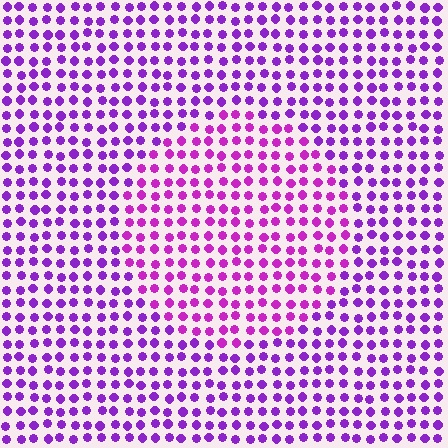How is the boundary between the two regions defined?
The boundary is defined purely by a slight shift in hue (about 24 degrees). Spacing, size, and orientation are identical on both sides.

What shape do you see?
I see a circle.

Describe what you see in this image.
The image is filled with small purple elements in a uniform arrangement. A circle-shaped region is visible where the elements are tinted to a slightly different hue, forming a subtle color boundary.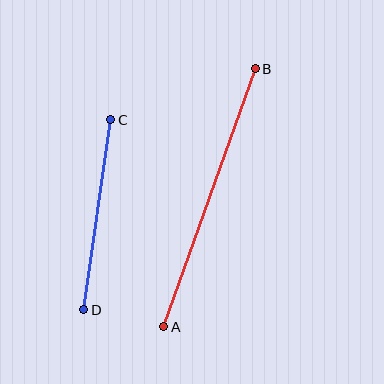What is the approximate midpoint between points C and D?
The midpoint is at approximately (97, 215) pixels.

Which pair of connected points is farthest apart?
Points A and B are farthest apart.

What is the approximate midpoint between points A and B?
The midpoint is at approximately (209, 198) pixels.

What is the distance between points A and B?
The distance is approximately 274 pixels.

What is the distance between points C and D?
The distance is approximately 192 pixels.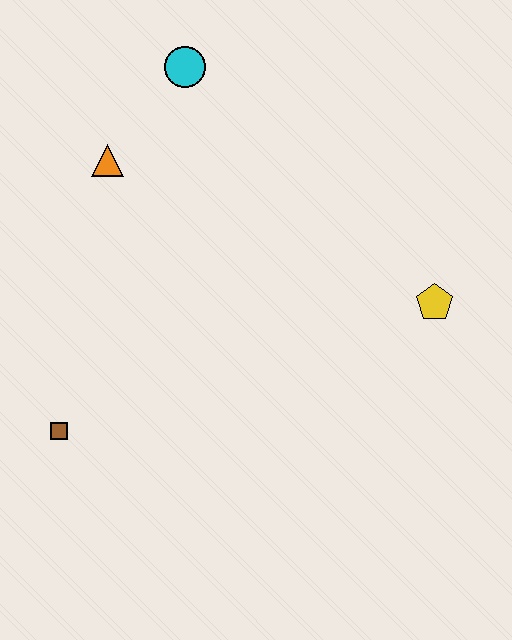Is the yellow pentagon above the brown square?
Yes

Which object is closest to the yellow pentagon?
The cyan circle is closest to the yellow pentagon.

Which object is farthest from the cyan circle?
The brown square is farthest from the cyan circle.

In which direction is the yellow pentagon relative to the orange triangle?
The yellow pentagon is to the right of the orange triangle.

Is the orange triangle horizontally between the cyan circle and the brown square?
Yes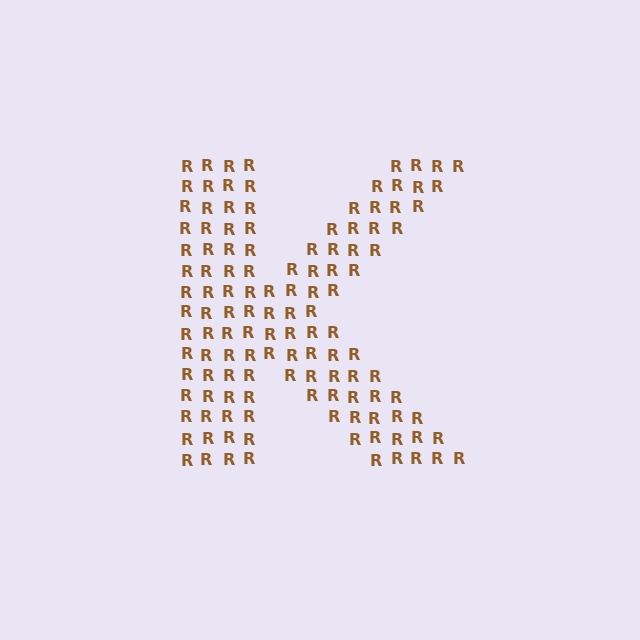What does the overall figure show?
The overall figure shows the letter K.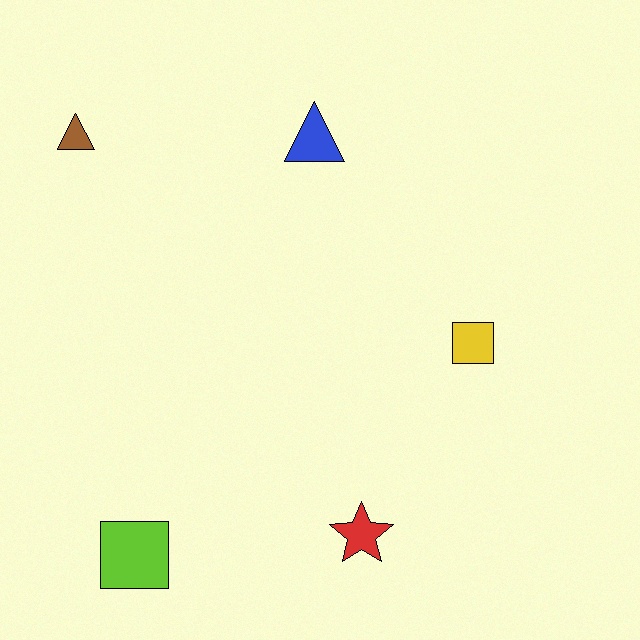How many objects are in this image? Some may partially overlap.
There are 5 objects.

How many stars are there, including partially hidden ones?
There is 1 star.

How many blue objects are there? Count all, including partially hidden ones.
There is 1 blue object.